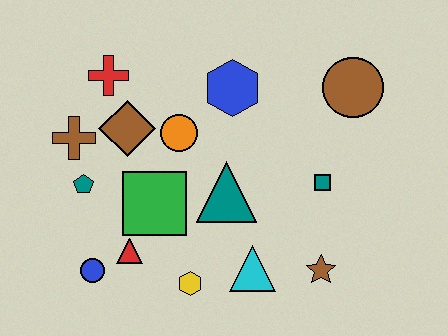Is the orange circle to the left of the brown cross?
No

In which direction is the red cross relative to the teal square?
The red cross is to the left of the teal square.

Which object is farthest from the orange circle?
The brown star is farthest from the orange circle.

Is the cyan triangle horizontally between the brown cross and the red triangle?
No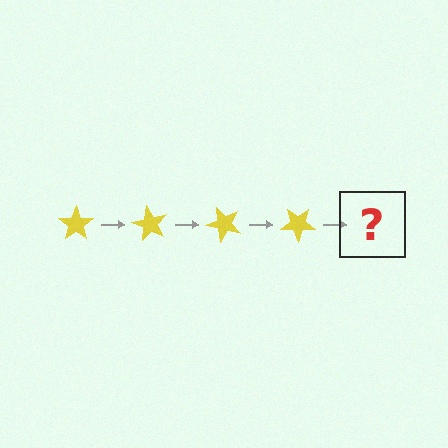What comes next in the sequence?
The next element should be a yellow star rotated 240 degrees.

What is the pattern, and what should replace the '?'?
The pattern is that the star rotates 60 degrees each step. The '?' should be a yellow star rotated 240 degrees.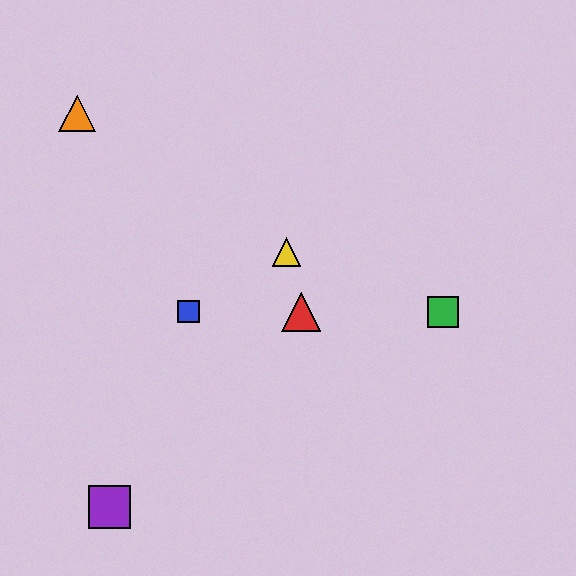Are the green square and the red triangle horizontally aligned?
Yes, both are at y≈312.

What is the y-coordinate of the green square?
The green square is at y≈312.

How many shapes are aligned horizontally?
3 shapes (the red triangle, the blue square, the green square) are aligned horizontally.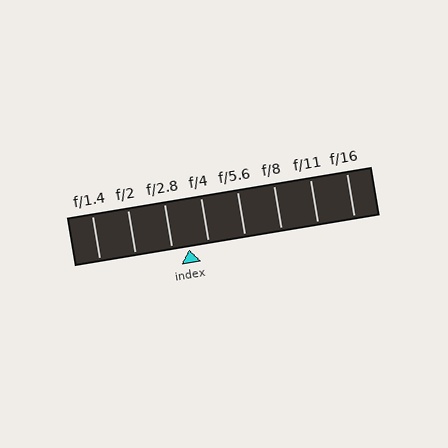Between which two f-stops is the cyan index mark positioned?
The index mark is between f/2.8 and f/4.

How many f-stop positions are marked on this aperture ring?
There are 8 f-stop positions marked.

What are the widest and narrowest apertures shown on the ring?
The widest aperture shown is f/1.4 and the narrowest is f/16.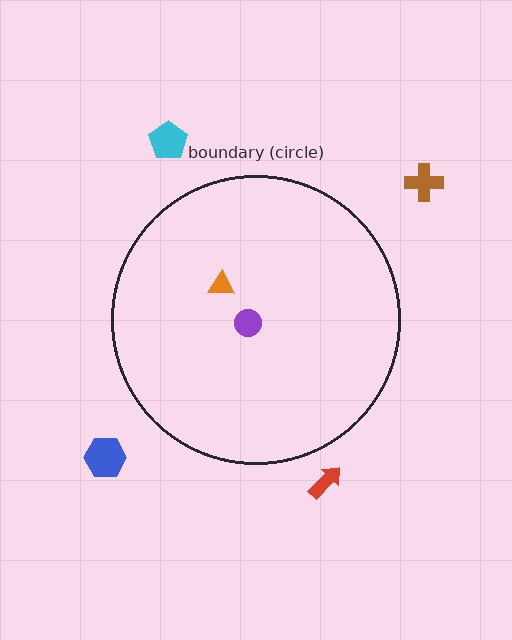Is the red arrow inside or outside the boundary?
Outside.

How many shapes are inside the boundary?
2 inside, 4 outside.